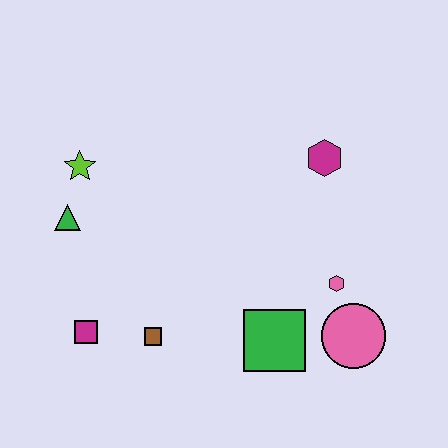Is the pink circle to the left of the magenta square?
No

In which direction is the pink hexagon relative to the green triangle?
The pink hexagon is to the right of the green triangle.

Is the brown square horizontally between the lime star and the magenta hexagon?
Yes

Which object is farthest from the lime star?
The pink circle is farthest from the lime star.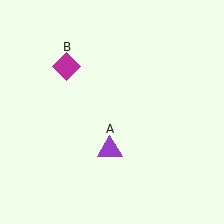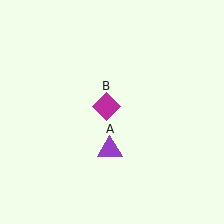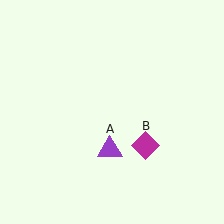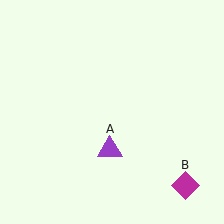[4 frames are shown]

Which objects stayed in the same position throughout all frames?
Purple triangle (object A) remained stationary.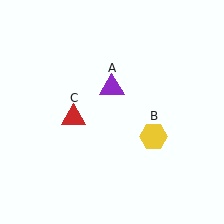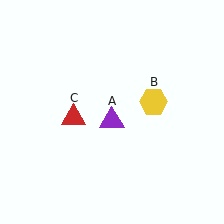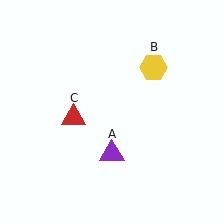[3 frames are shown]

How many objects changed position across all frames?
2 objects changed position: purple triangle (object A), yellow hexagon (object B).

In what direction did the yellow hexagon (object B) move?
The yellow hexagon (object B) moved up.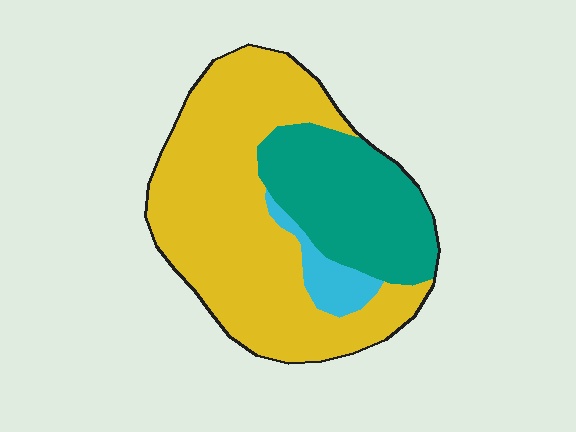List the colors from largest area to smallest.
From largest to smallest: yellow, teal, cyan.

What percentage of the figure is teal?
Teal takes up about one third (1/3) of the figure.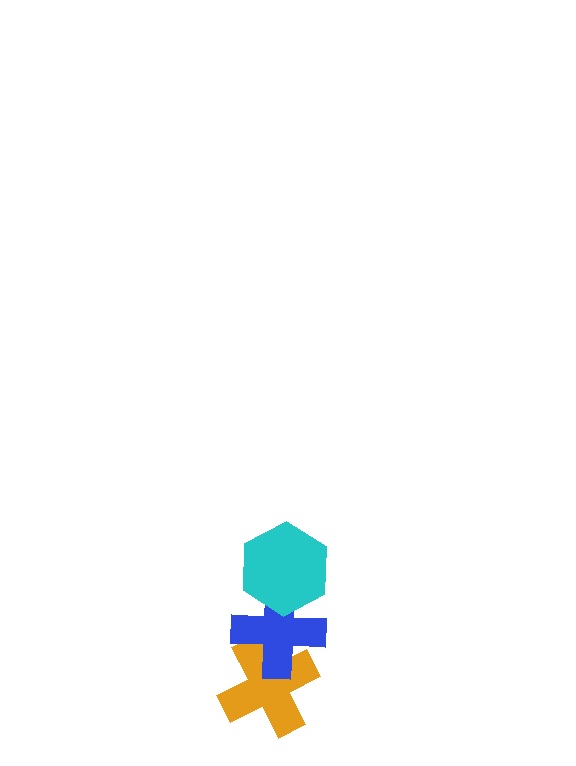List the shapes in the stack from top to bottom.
From top to bottom: the cyan hexagon, the blue cross, the orange cross.